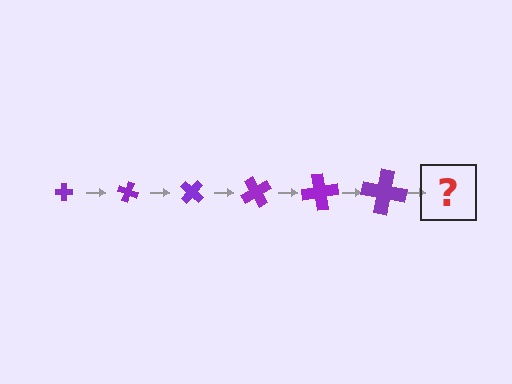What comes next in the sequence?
The next element should be a cross, larger than the previous one and rotated 120 degrees from the start.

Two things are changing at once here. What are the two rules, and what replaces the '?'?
The two rules are that the cross grows larger each step and it rotates 20 degrees each step. The '?' should be a cross, larger than the previous one and rotated 120 degrees from the start.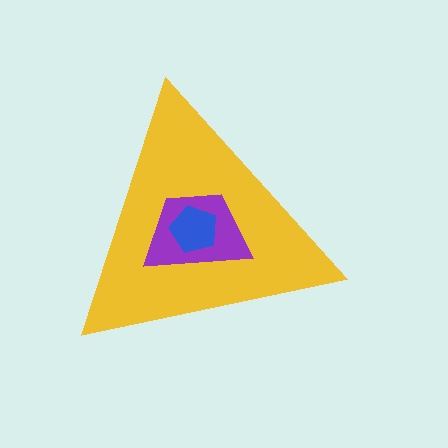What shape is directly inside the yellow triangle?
The purple trapezoid.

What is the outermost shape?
The yellow triangle.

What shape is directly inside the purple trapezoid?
The blue pentagon.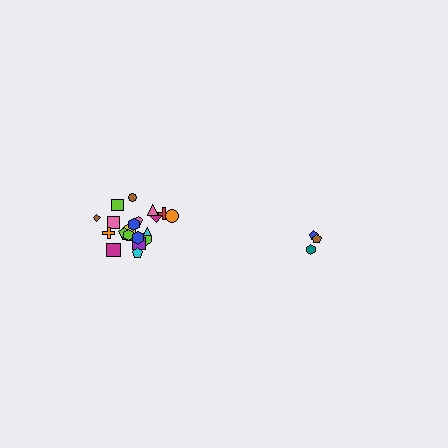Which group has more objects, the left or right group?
The left group.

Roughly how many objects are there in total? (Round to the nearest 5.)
Roughly 25 objects in total.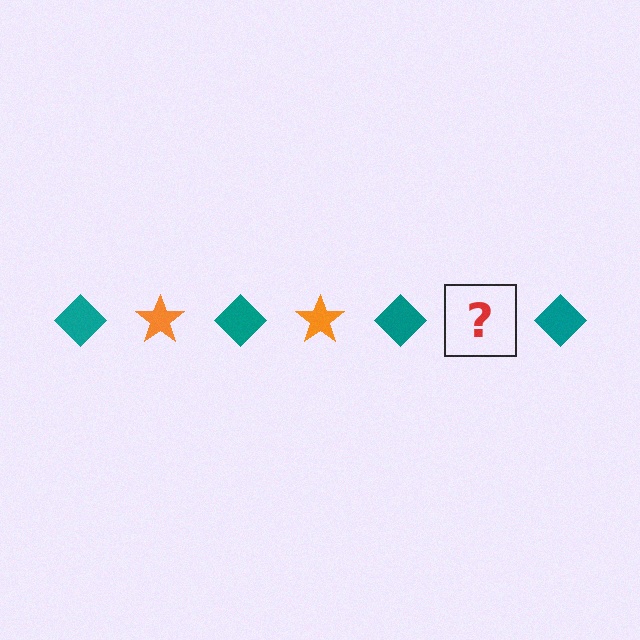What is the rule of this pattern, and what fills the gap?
The rule is that the pattern alternates between teal diamond and orange star. The gap should be filled with an orange star.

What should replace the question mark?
The question mark should be replaced with an orange star.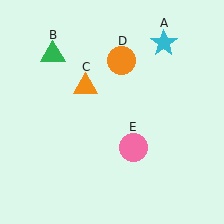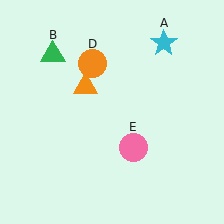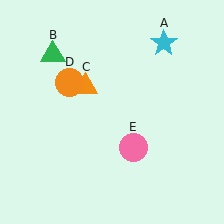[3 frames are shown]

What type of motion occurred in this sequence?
The orange circle (object D) rotated counterclockwise around the center of the scene.